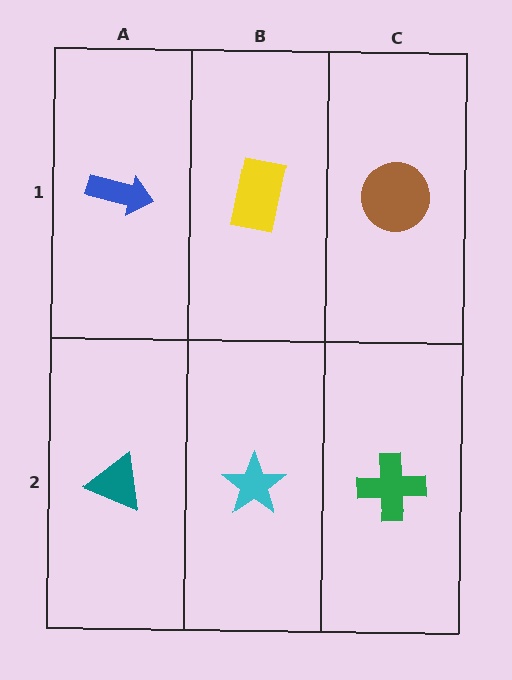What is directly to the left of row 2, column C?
A cyan star.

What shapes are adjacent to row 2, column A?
A blue arrow (row 1, column A), a cyan star (row 2, column B).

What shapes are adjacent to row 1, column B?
A cyan star (row 2, column B), a blue arrow (row 1, column A), a brown circle (row 1, column C).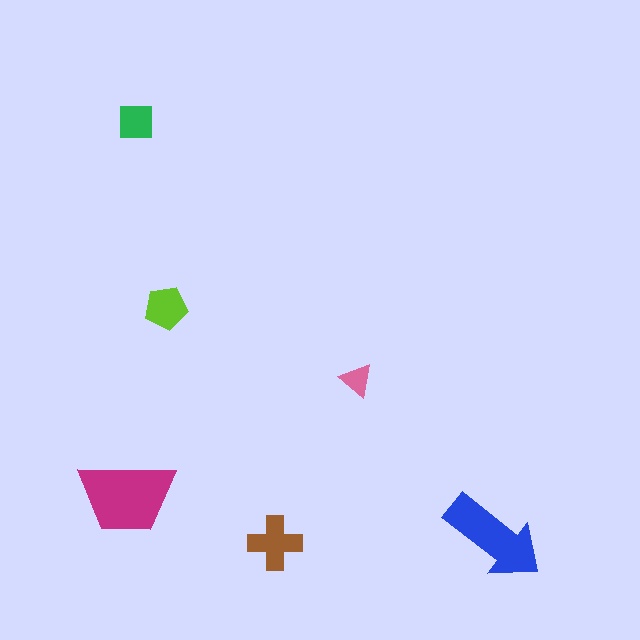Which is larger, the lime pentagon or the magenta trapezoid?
The magenta trapezoid.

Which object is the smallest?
The pink triangle.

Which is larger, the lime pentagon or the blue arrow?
The blue arrow.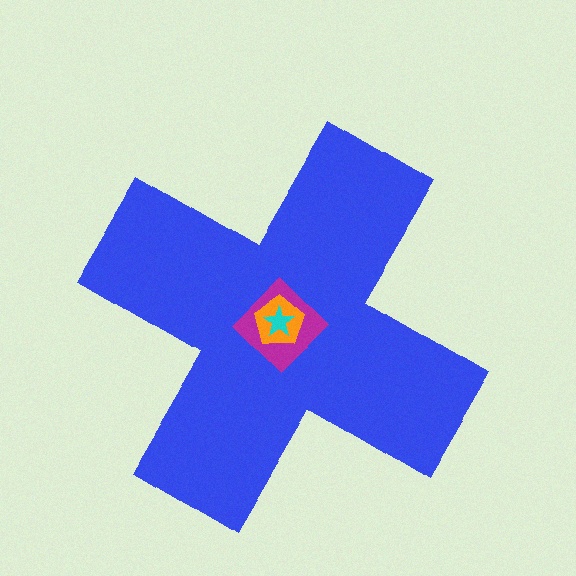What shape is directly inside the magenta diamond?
The orange pentagon.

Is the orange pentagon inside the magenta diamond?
Yes.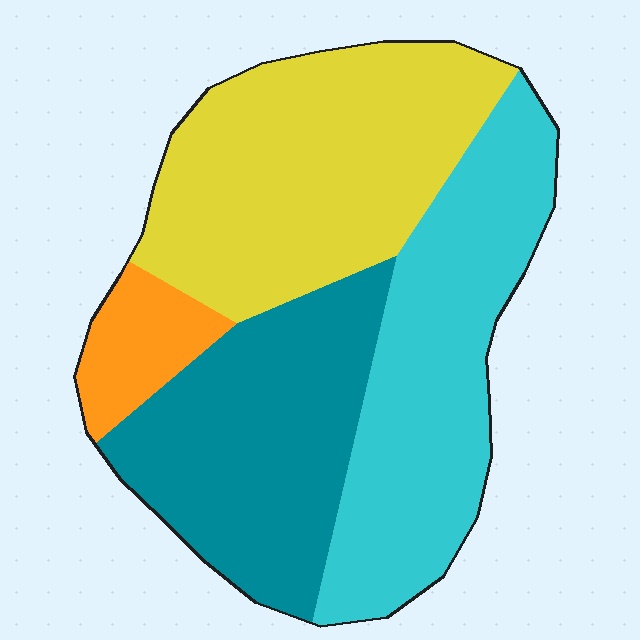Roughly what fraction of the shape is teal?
Teal covers 28% of the shape.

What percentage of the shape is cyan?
Cyan covers 31% of the shape.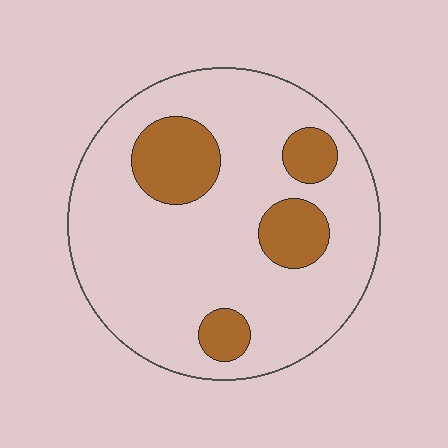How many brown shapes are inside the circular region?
4.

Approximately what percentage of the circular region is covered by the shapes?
Approximately 20%.